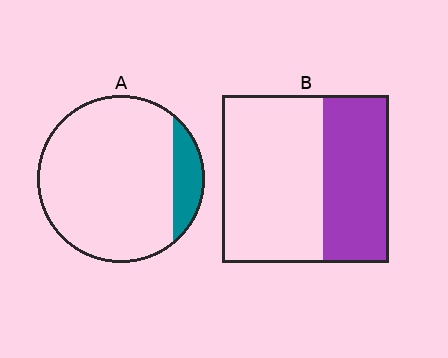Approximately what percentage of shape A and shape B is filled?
A is approximately 15% and B is approximately 40%.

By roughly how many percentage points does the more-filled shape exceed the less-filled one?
By roughly 25 percentage points (B over A).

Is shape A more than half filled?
No.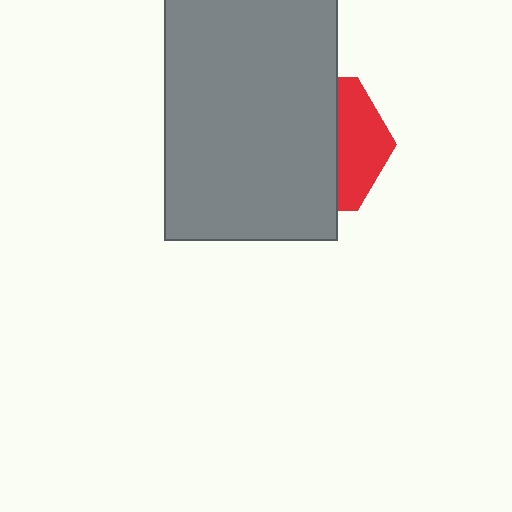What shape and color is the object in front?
The object in front is a gray rectangle.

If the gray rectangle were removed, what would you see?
You would see the complete red hexagon.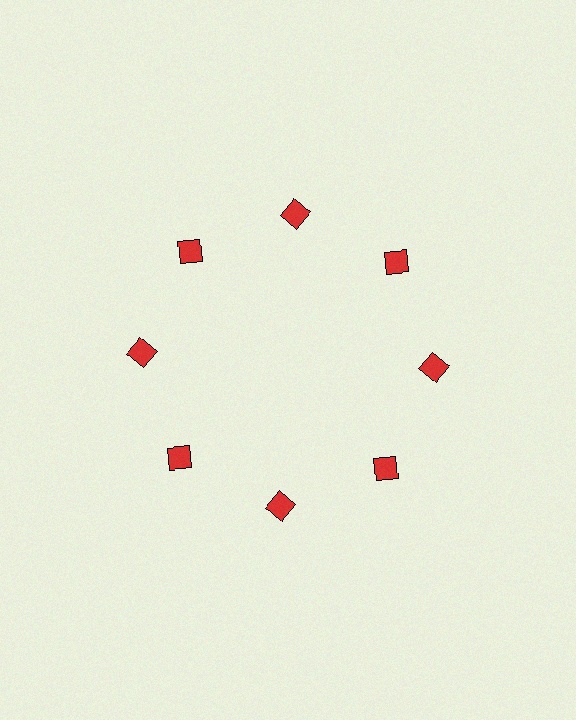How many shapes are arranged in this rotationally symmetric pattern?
There are 8 shapes, arranged in 8 groups of 1.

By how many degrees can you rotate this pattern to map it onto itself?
The pattern maps onto itself every 45 degrees of rotation.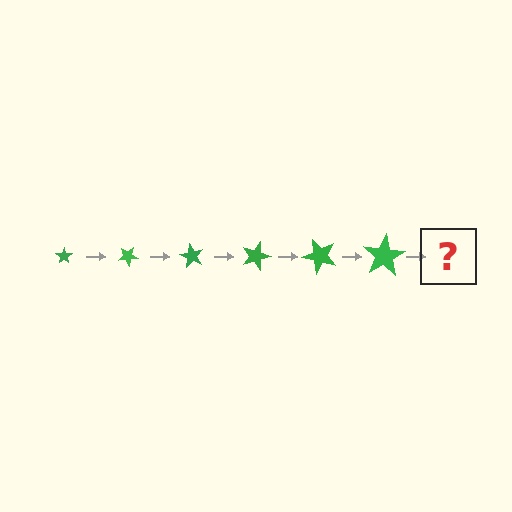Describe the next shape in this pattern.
It should be a star, larger than the previous one and rotated 180 degrees from the start.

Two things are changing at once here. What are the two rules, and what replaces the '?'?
The two rules are that the star grows larger each step and it rotates 30 degrees each step. The '?' should be a star, larger than the previous one and rotated 180 degrees from the start.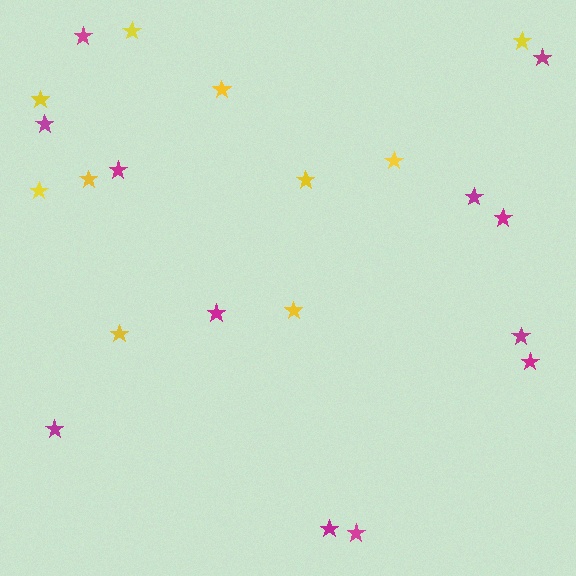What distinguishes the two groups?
There are 2 groups: one group of magenta stars (12) and one group of yellow stars (10).